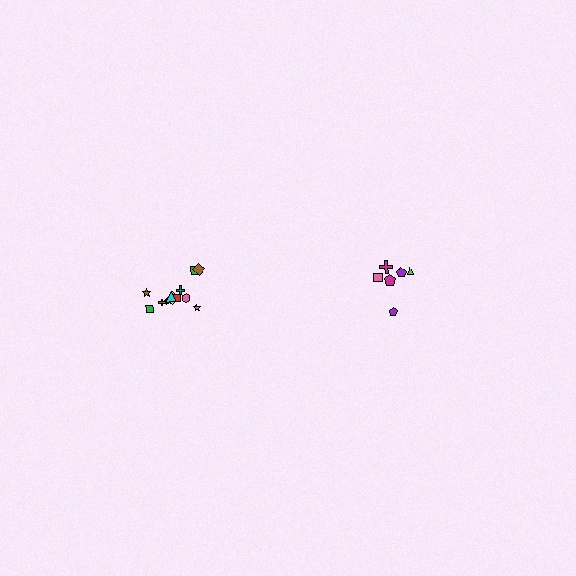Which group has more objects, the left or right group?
The left group.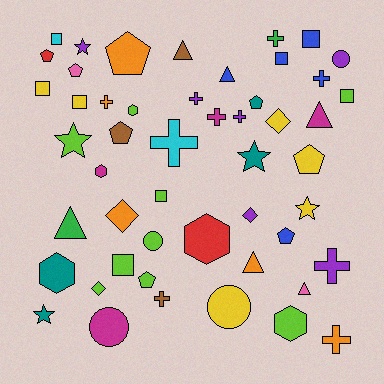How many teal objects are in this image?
There are 4 teal objects.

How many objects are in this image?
There are 50 objects.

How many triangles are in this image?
There are 6 triangles.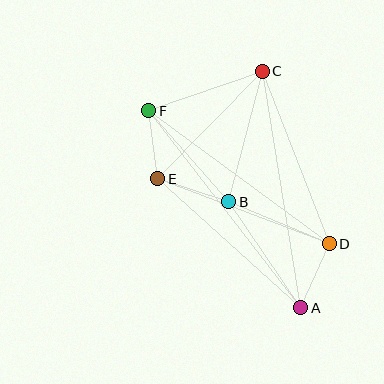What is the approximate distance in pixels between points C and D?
The distance between C and D is approximately 185 pixels.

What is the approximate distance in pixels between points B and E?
The distance between B and E is approximately 74 pixels.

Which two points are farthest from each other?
Points A and F are farthest from each other.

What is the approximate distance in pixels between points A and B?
The distance between A and B is approximately 128 pixels.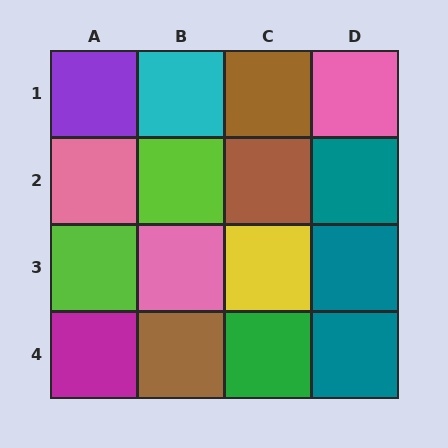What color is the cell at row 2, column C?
Brown.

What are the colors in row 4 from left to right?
Magenta, brown, green, teal.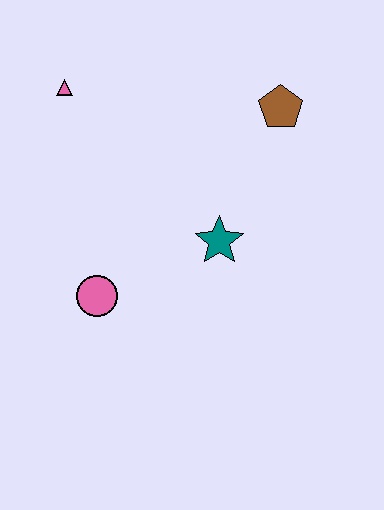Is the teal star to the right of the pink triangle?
Yes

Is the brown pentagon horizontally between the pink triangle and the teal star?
No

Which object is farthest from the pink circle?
The brown pentagon is farthest from the pink circle.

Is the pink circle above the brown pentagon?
No